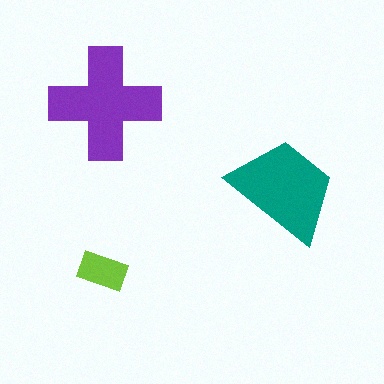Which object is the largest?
The purple cross.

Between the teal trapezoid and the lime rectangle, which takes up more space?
The teal trapezoid.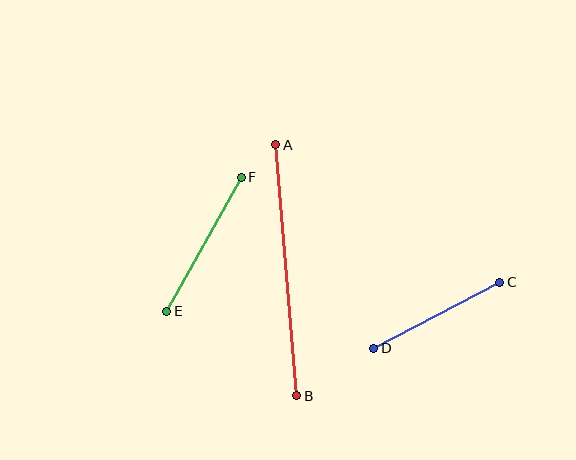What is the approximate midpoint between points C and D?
The midpoint is at approximately (437, 315) pixels.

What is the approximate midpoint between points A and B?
The midpoint is at approximately (286, 270) pixels.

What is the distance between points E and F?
The distance is approximately 153 pixels.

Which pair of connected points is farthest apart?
Points A and B are farthest apart.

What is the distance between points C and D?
The distance is approximately 142 pixels.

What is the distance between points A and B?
The distance is approximately 252 pixels.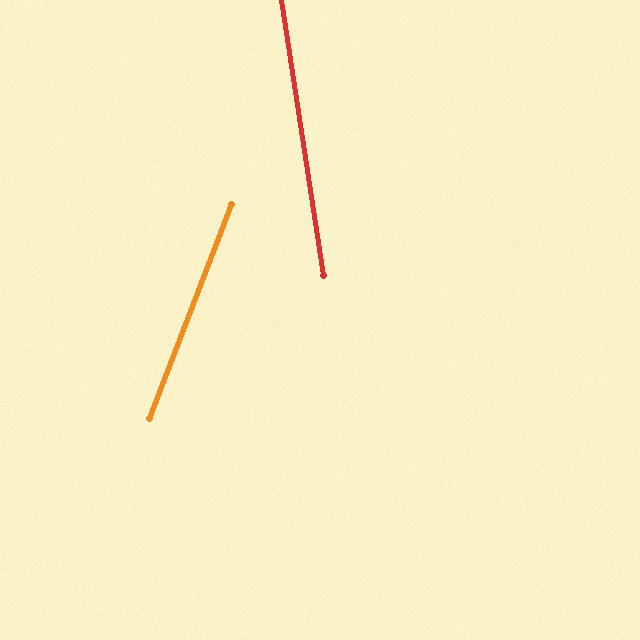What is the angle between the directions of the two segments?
Approximately 30 degrees.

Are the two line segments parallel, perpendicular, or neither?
Neither parallel nor perpendicular — they differ by about 30°.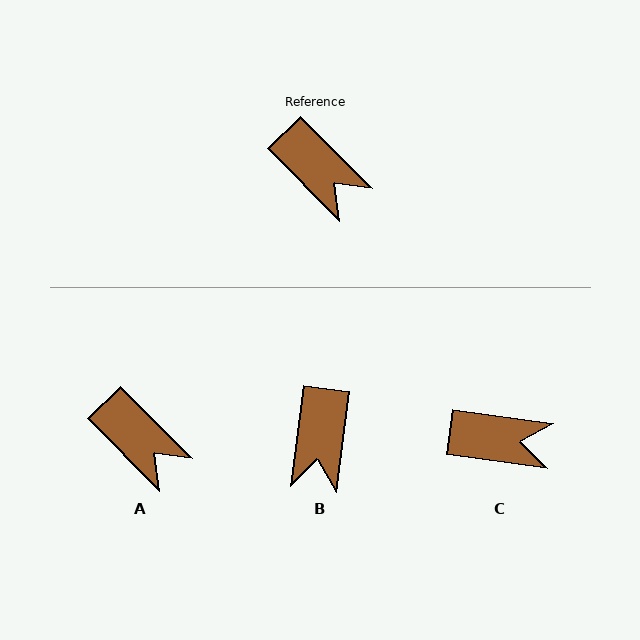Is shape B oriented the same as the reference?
No, it is off by about 52 degrees.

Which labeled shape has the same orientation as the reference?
A.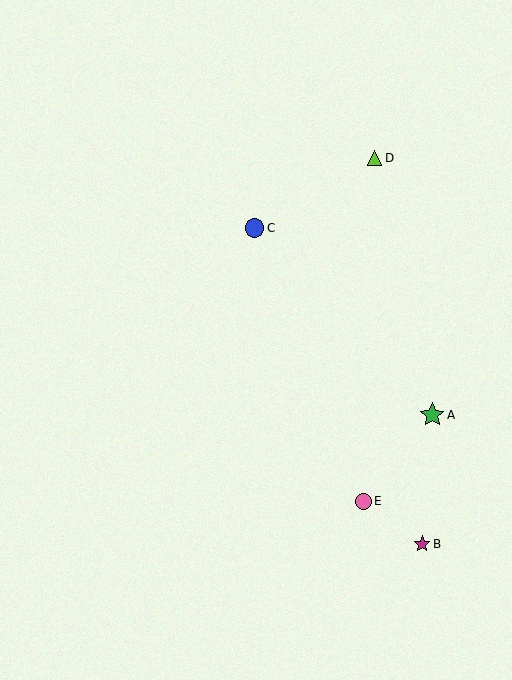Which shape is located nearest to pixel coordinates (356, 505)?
The pink circle (labeled E) at (363, 501) is nearest to that location.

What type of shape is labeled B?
Shape B is a magenta star.